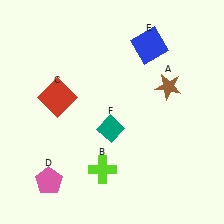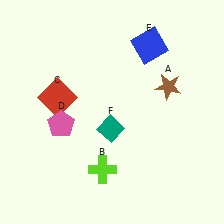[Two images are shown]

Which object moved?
The pink pentagon (D) moved up.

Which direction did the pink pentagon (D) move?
The pink pentagon (D) moved up.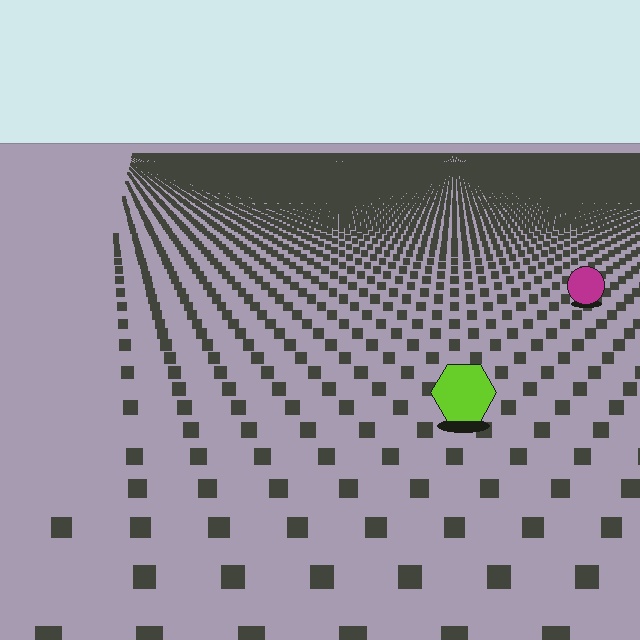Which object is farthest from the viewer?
The magenta circle is farthest from the viewer. It appears smaller and the ground texture around it is denser.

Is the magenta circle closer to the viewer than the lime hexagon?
No. The lime hexagon is closer — you can tell from the texture gradient: the ground texture is coarser near it.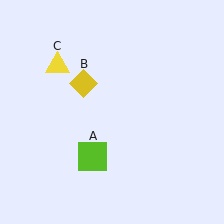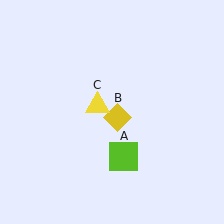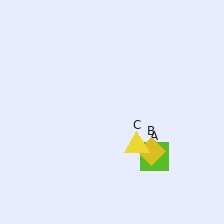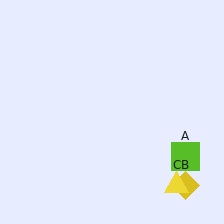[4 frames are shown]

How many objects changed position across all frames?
3 objects changed position: lime square (object A), yellow diamond (object B), yellow triangle (object C).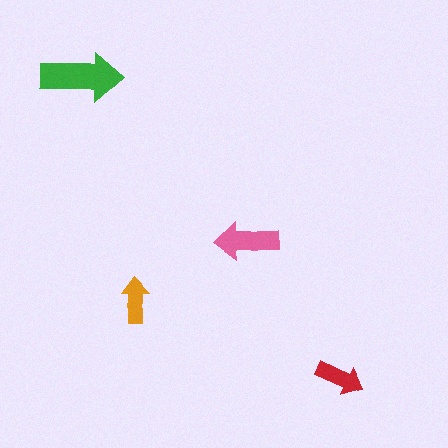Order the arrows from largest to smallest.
the green one, the pink one, the red one, the orange one.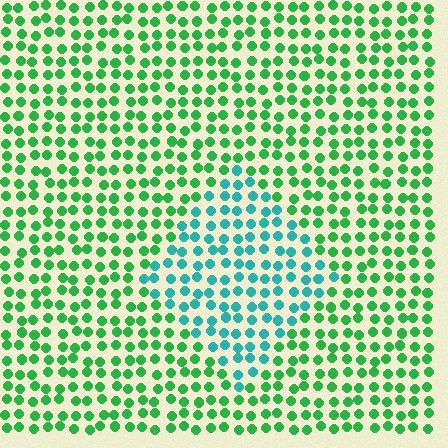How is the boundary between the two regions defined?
The boundary is defined purely by a slight shift in hue (about 45 degrees). Spacing, size, and orientation are identical on both sides.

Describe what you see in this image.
The image is filled with small green elements in a uniform arrangement. A diamond-shaped region is visible where the elements are tinted to a slightly different hue, forming a subtle color boundary.